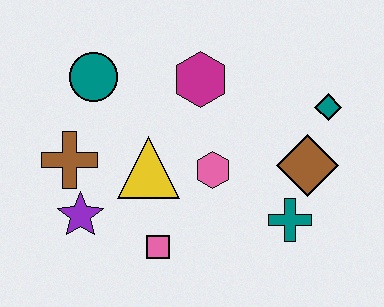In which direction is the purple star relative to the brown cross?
The purple star is below the brown cross.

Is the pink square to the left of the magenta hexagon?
Yes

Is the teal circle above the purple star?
Yes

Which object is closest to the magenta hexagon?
The pink hexagon is closest to the magenta hexagon.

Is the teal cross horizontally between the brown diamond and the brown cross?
Yes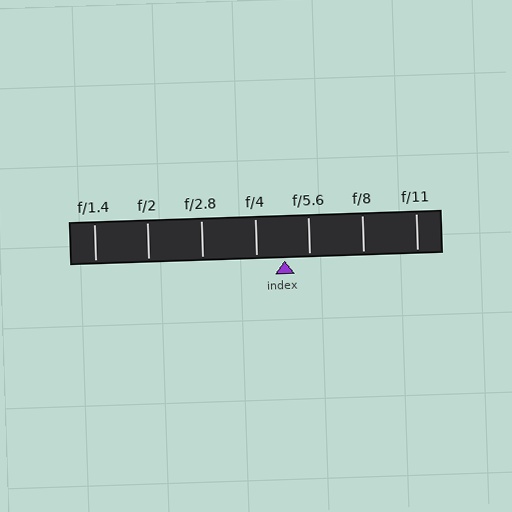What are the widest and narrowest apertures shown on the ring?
The widest aperture shown is f/1.4 and the narrowest is f/11.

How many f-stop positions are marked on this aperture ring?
There are 7 f-stop positions marked.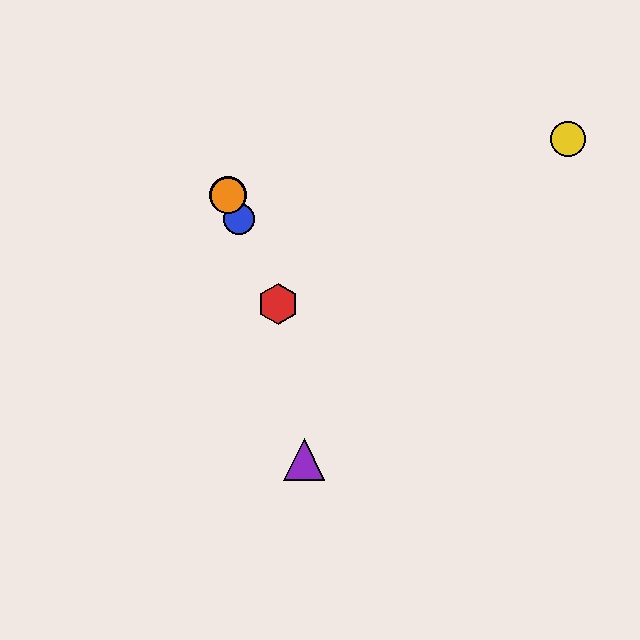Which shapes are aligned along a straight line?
The red hexagon, the blue circle, the green circle, the orange circle are aligned along a straight line.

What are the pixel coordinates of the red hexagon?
The red hexagon is at (278, 304).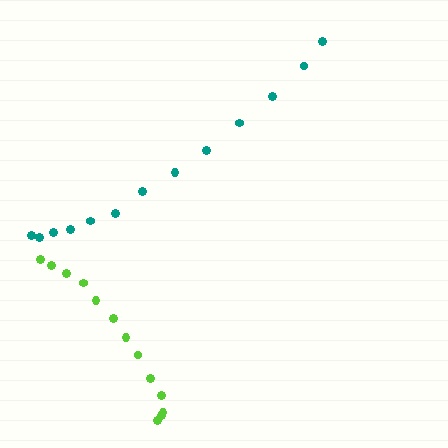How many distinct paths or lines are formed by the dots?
There are 2 distinct paths.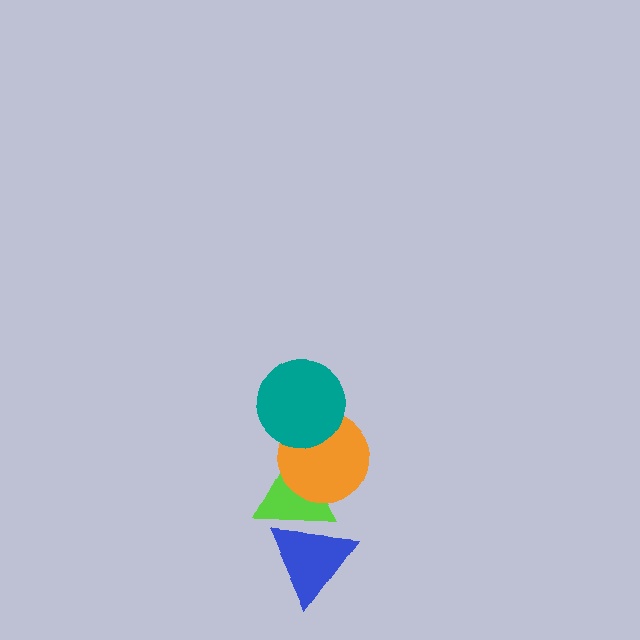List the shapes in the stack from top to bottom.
From top to bottom: the teal circle, the orange circle, the lime triangle, the blue triangle.